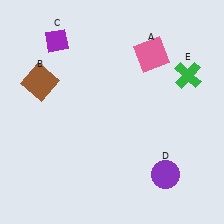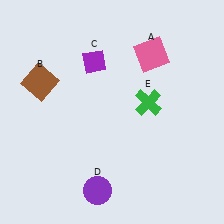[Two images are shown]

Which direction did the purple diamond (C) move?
The purple diamond (C) moved right.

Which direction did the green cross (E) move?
The green cross (E) moved left.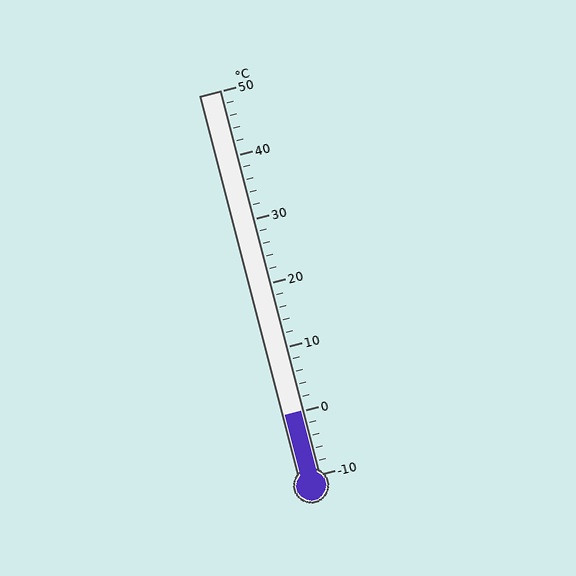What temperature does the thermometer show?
The thermometer shows approximately 0°C.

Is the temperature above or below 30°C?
The temperature is below 30°C.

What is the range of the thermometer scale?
The thermometer scale ranges from -10°C to 50°C.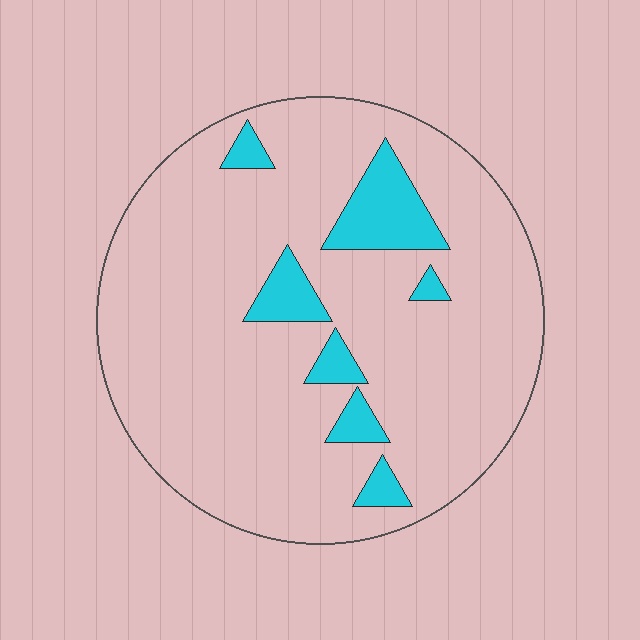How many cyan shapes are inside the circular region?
7.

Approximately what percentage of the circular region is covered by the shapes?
Approximately 10%.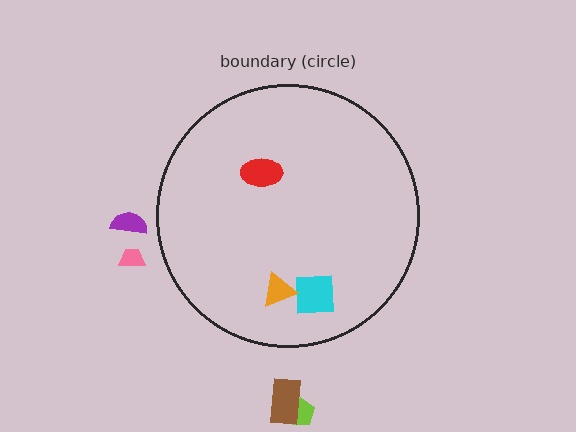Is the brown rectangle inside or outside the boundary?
Outside.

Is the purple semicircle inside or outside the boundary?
Outside.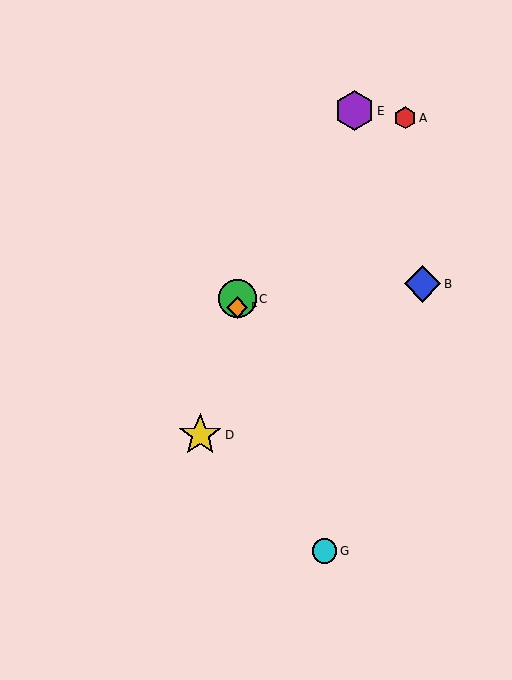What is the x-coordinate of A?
Object A is at x≈405.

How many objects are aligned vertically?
2 objects (C, F) are aligned vertically.